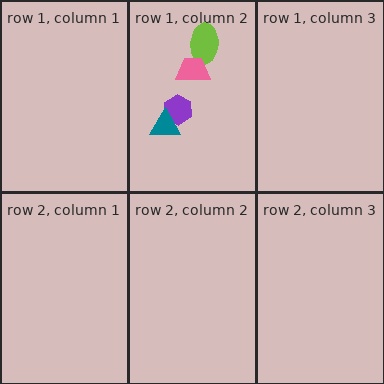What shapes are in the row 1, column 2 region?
The lime ellipse, the purple hexagon, the teal triangle, the pink trapezoid.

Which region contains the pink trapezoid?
The row 1, column 2 region.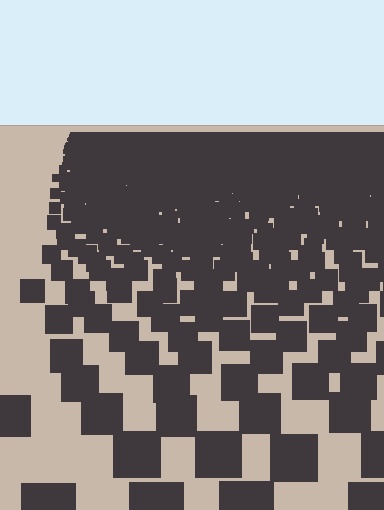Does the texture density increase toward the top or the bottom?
Density increases toward the top.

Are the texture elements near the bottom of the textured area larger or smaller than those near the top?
Larger. Near the bottom, elements are closer to the viewer and appear at a bigger on-screen size.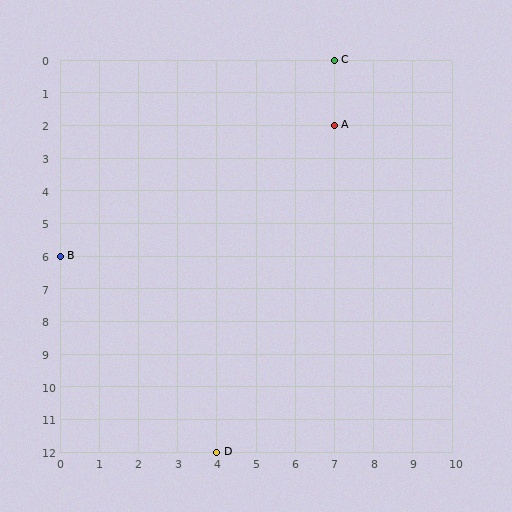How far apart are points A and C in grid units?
Points A and C are 2 rows apart.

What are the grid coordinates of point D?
Point D is at grid coordinates (4, 12).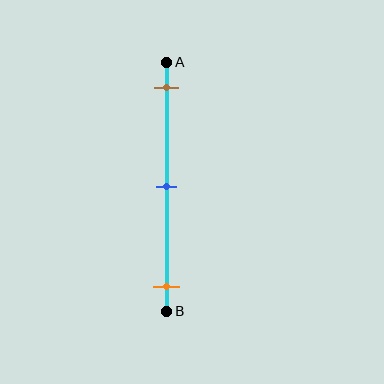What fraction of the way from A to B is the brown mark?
The brown mark is approximately 10% (0.1) of the way from A to B.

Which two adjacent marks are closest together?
The brown and blue marks are the closest adjacent pair.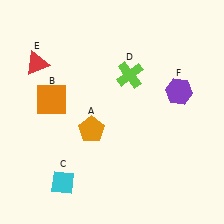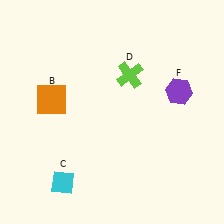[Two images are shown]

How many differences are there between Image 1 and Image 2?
There are 2 differences between the two images.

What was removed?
The red triangle (E), the orange pentagon (A) were removed in Image 2.